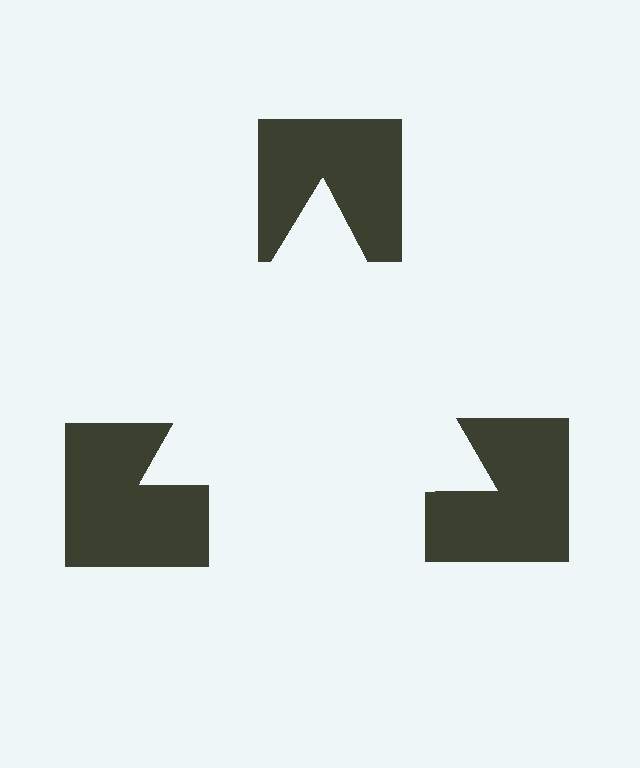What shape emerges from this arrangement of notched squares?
An illusory triangle — its edges are inferred from the aligned wedge cuts in the notched squares, not physically drawn.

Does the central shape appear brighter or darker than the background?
It typically appears slightly brighter than the background, even though no actual brightness change is drawn.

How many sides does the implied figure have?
3 sides.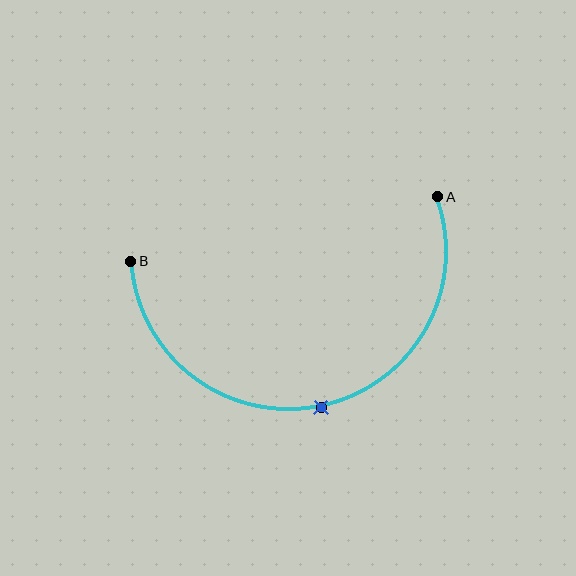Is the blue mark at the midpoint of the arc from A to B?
Yes. The blue mark lies on the arc at equal arc-length from both A and B — it is the arc midpoint.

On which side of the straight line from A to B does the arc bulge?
The arc bulges below the straight line connecting A and B.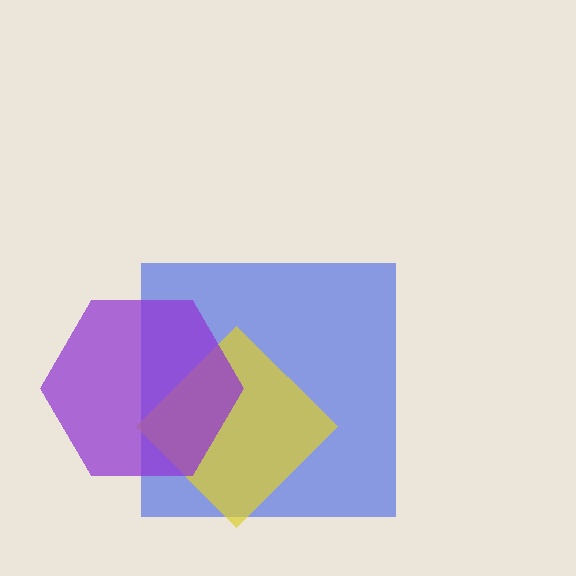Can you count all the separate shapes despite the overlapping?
Yes, there are 3 separate shapes.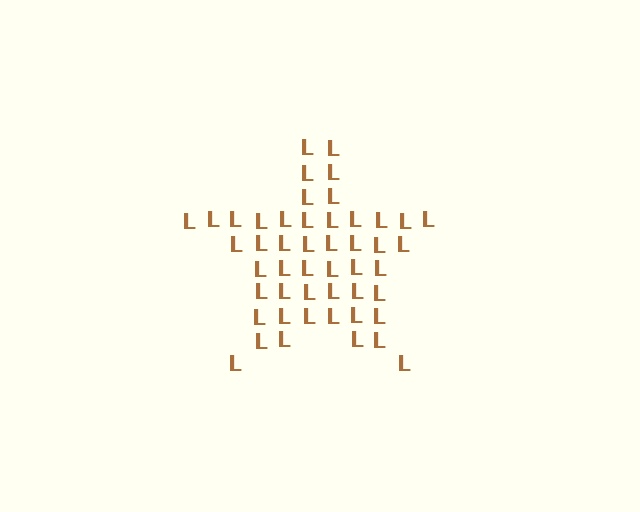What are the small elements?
The small elements are letter L's.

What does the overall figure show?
The overall figure shows a star.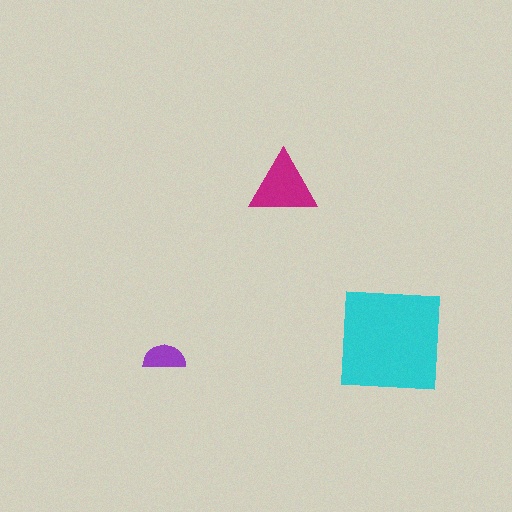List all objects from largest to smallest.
The cyan square, the magenta triangle, the purple semicircle.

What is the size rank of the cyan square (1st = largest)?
1st.